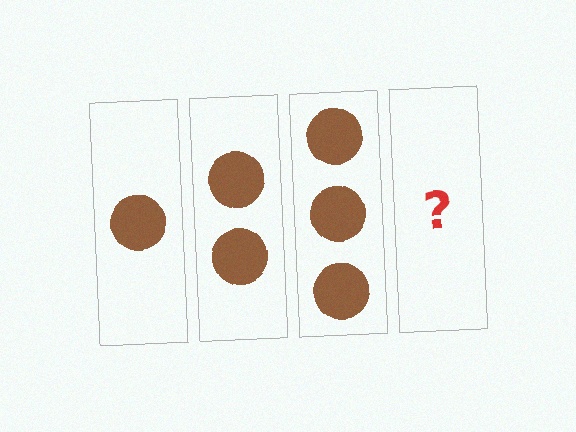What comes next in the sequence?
The next element should be 4 circles.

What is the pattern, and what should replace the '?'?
The pattern is that each step adds one more circle. The '?' should be 4 circles.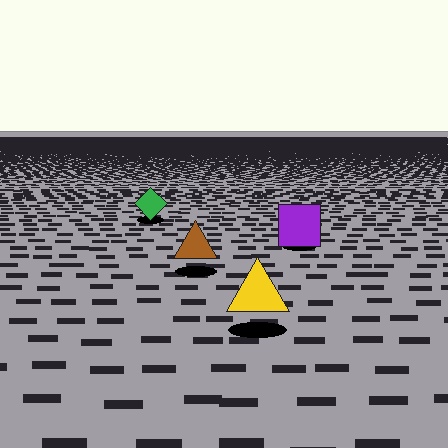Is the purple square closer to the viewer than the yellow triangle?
No. The yellow triangle is closer — you can tell from the texture gradient: the ground texture is coarser near it.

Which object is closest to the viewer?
The yellow triangle is closest. The texture marks near it are larger and more spread out.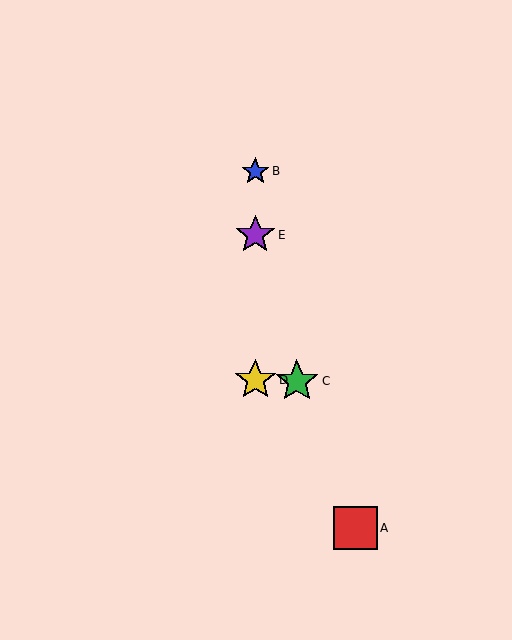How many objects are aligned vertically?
3 objects (B, D, E) are aligned vertically.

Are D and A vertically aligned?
No, D is at x≈255 and A is at x≈356.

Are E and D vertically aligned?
Yes, both are at x≈255.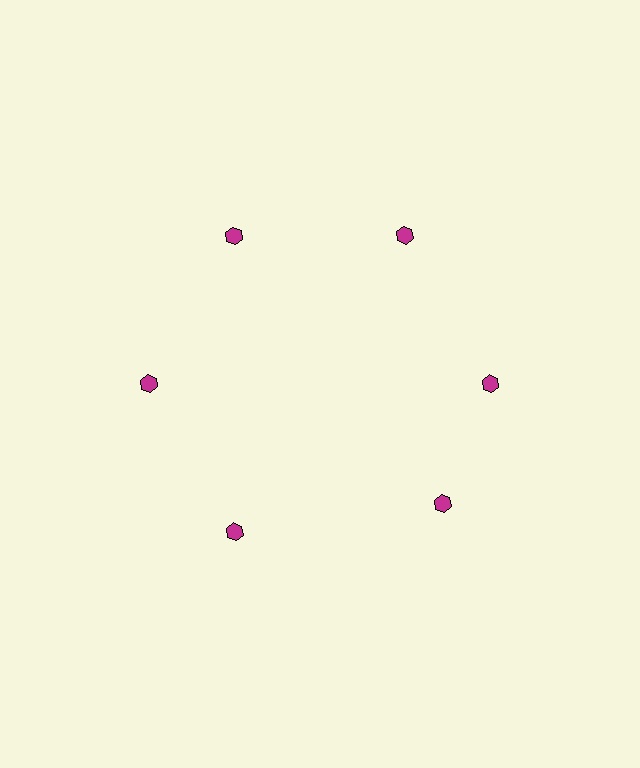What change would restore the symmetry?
The symmetry would be restored by rotating it back into even spacing with its neighbors so that all 6 hexagons sit at equal angles and equal distance from the center.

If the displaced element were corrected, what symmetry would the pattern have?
It would have 6-fold rotational symmetry — the pattern would map onto itself every 60 degrees.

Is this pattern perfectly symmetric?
No. The 6 magenta hexagons are arranged in a ring, but one element near the 5 o'clock position is rotated out of alignment along the ring, breaking the 6-fold rotational symmetry.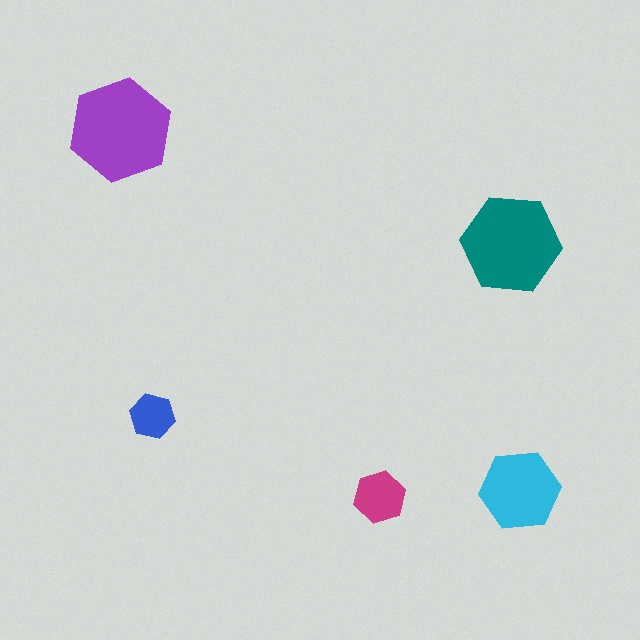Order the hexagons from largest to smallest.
the purple one, the teal one, the cyan one, the magenta one, the blue one.